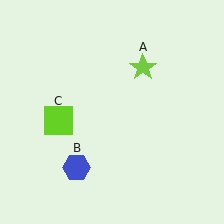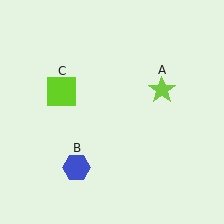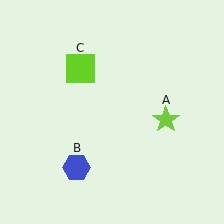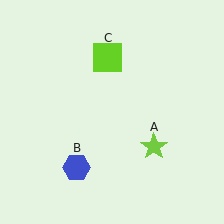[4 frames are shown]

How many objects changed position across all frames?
2 objects changed position: lime star (object A), lime square (object C).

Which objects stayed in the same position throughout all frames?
Blue hexagon (object B) remained stationary.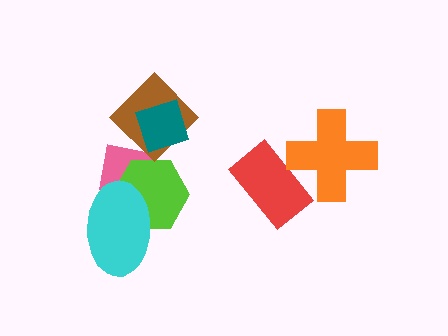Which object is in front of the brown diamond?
The teal diamond is in front of the brown diamond.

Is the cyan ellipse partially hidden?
No, no other shape covers it.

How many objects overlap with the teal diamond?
1 object overlaps with the teal diamond.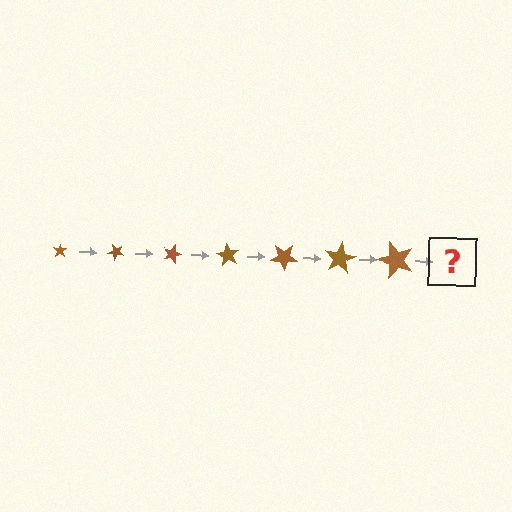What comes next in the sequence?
The next element should be a star, larger than the previous one and rotated 315 degrees from the start.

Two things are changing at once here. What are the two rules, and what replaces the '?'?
The two rules are that the star grows larger each step and it rotates 45 degrees each step. The '?' should be a star, larger than the previous one and rotated 315 degrees from the start.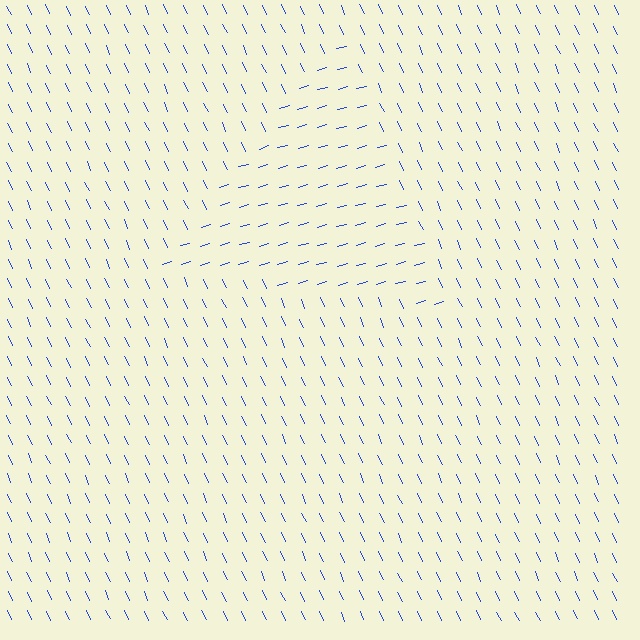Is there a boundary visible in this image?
Yes, there is a texture boundary formed by a change in line orientation.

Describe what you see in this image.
The image is filled with small blue line segments. A triangle region in the image has lines oriented differently from the surrounding lines, creating a visible texture boundary.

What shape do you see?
I see a triangle.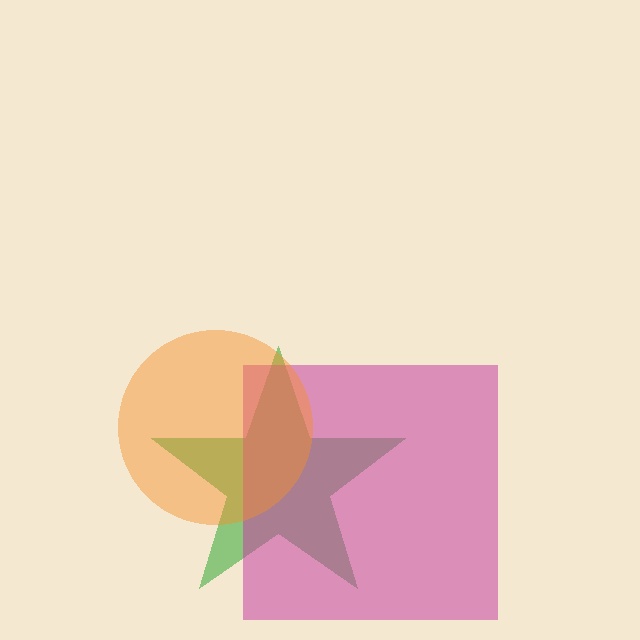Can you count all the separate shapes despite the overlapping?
Yes, there are 3 separate shapes.